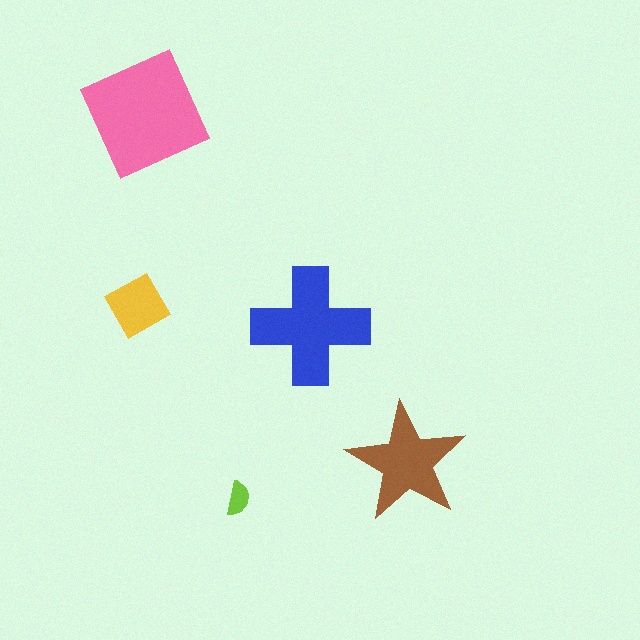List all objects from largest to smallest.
The pink square, the blue cross, the brown star, the yellow diamond, the lime semicircle.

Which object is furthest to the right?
The brown star is rightmost.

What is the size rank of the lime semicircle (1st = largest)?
5th.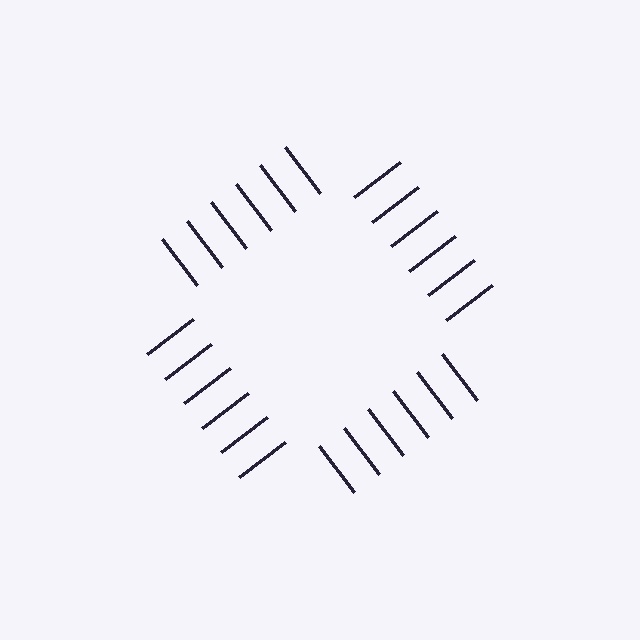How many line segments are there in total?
24 — 6 along each of the 4 edges.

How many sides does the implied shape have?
4 sides — the line-ends trace a square.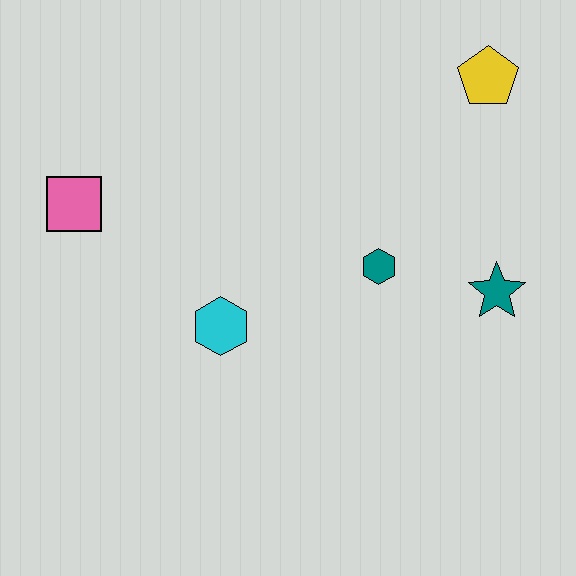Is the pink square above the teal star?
Yes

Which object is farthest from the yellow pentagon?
The pink square is farthest from the yellow pentagon.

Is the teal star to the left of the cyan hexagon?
No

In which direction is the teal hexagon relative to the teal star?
The teal hexagon is to the left of the teal star.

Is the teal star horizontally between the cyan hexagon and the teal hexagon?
No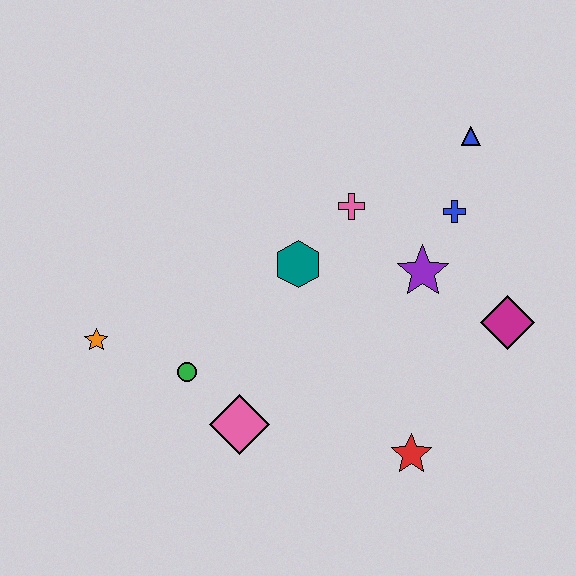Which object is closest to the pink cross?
The teal hexagon is closest to the pink cross.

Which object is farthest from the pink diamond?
The blue triangle is farthest from the pink diamond.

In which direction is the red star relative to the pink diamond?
The red star is to the right of the pink diamond.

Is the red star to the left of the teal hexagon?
No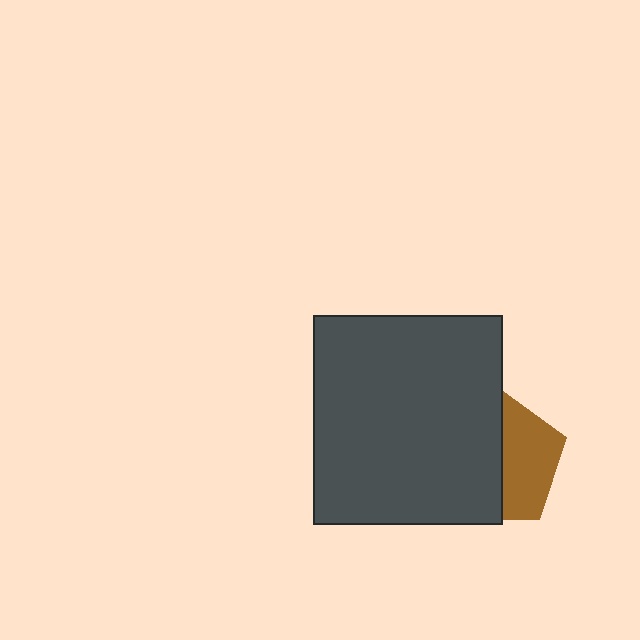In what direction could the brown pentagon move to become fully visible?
The brown pentagon could move right. That would shift it out from behind the dark gray rectangle entirely.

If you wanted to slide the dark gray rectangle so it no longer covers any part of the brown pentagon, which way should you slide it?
Slide it left — that is the most direct way to separate the two shapes.